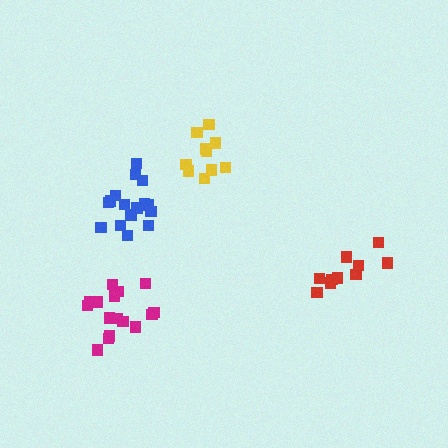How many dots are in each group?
Group 1: 16 dots, Group 2: 10 dots, Group 3: 10 dots, Group 4: 16 dots (52 total).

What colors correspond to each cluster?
The clusters are colored: magenta, yellow, red, blue.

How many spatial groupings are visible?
There are 4 spatial groupings.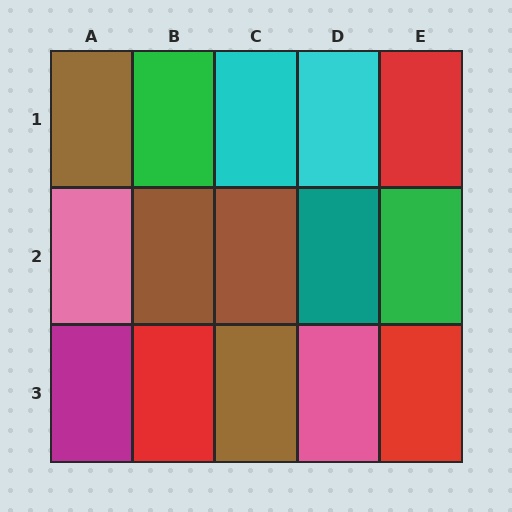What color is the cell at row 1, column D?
Cyan.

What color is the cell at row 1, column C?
Cyan.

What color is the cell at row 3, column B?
Red.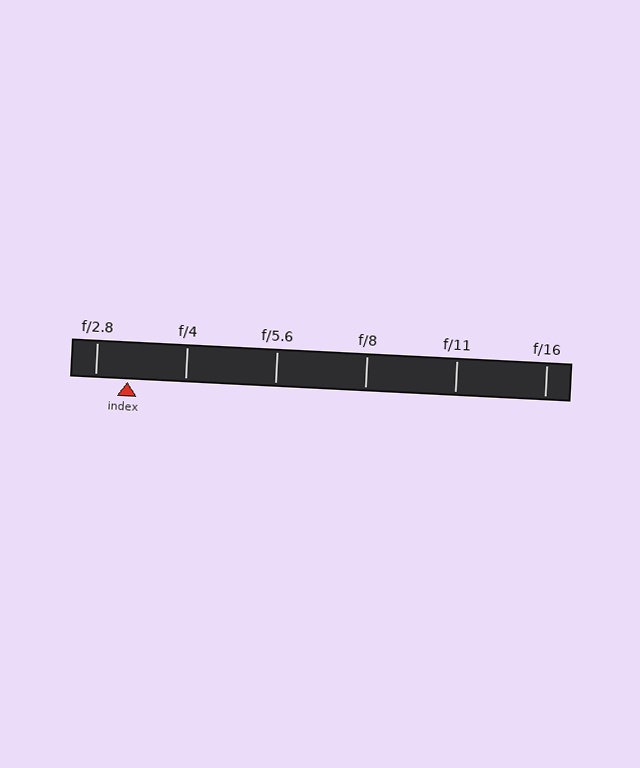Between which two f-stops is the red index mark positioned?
The index mark is between f/2.8 and f/4.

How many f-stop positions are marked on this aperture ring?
There are 6 f-stop positions marked.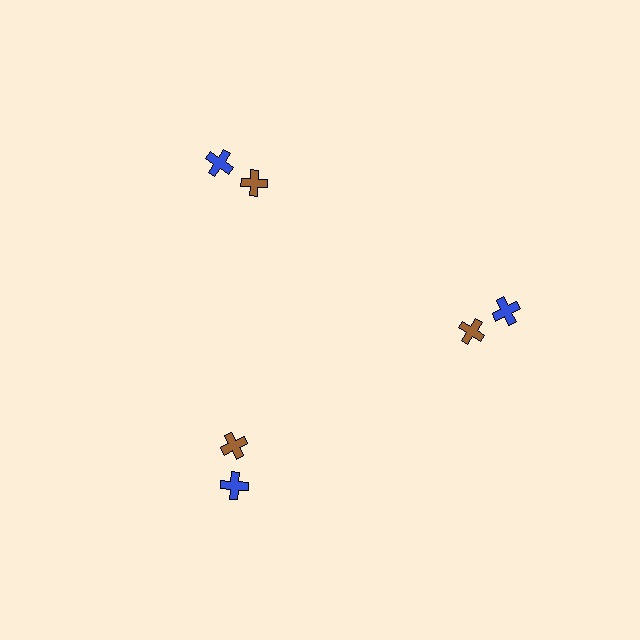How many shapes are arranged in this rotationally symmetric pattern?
There are 6 shapes, arranged in 3 groups of 2.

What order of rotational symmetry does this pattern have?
This pattern has 3-fold rotational symmetry.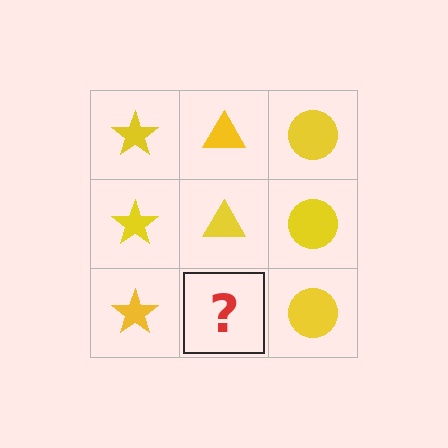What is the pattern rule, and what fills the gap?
The rule is that each column has a consistent shape. The gap should be filled with a yellow triangle.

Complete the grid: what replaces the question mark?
The question mark should be replaced with a yellow triangle.